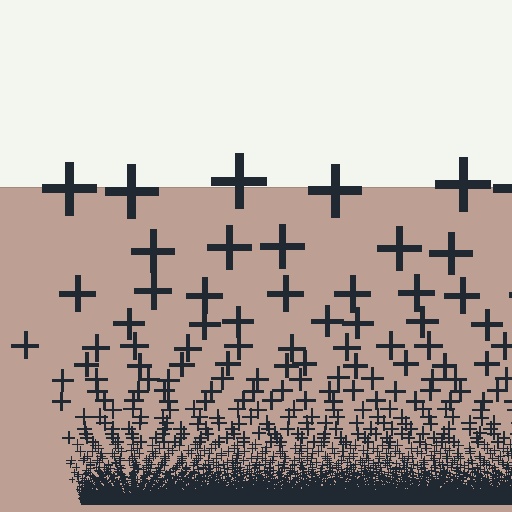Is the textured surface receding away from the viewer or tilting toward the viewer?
The surface appears to tilt toward the viewer. Texture elements get larger and sparser toward the top.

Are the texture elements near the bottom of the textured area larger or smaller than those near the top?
Smaller. The gradient is inverted — elements near the bottom are smaller and denser.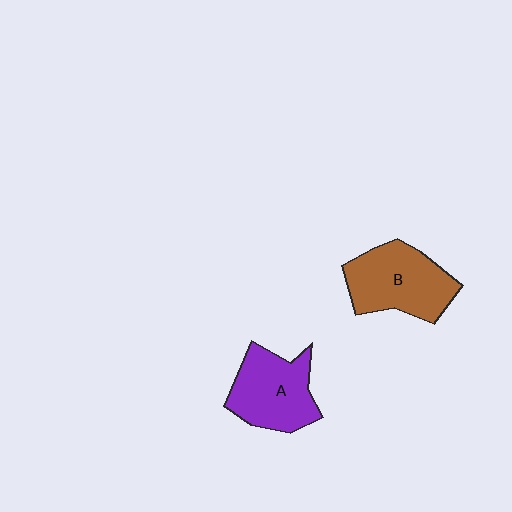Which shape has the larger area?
Shape B (brown).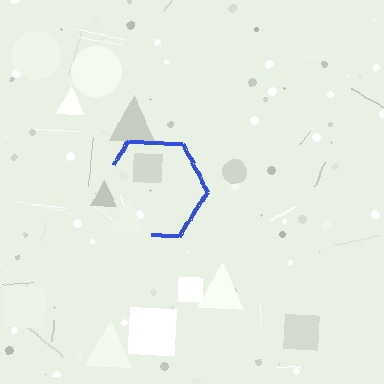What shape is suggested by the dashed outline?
The dashed outline suggests a hexagon.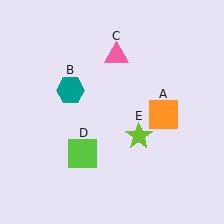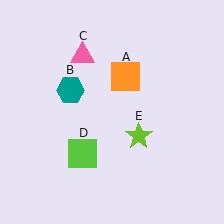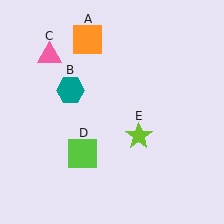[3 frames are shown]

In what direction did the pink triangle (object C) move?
The pink triangle (object C) moved left.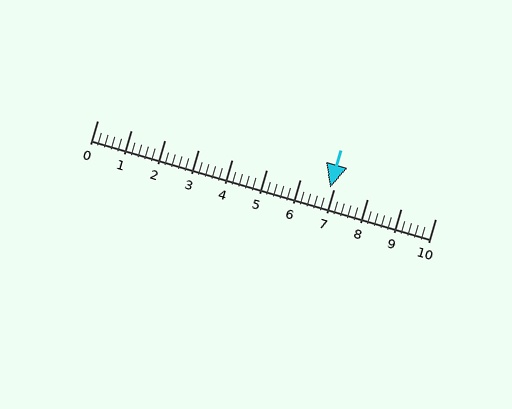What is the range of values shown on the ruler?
The ruler shows values from 0 to 10.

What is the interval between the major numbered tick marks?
The major tick marks are spaced 1 units apart.